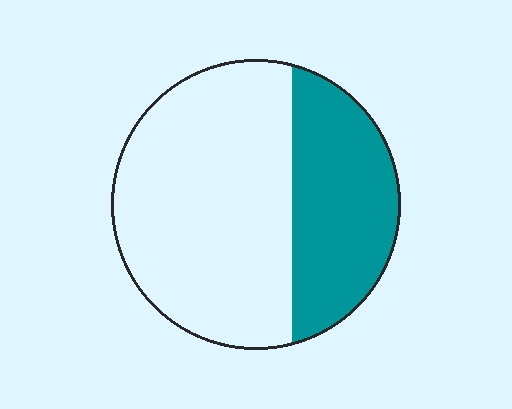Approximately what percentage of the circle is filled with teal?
Approximately 35%.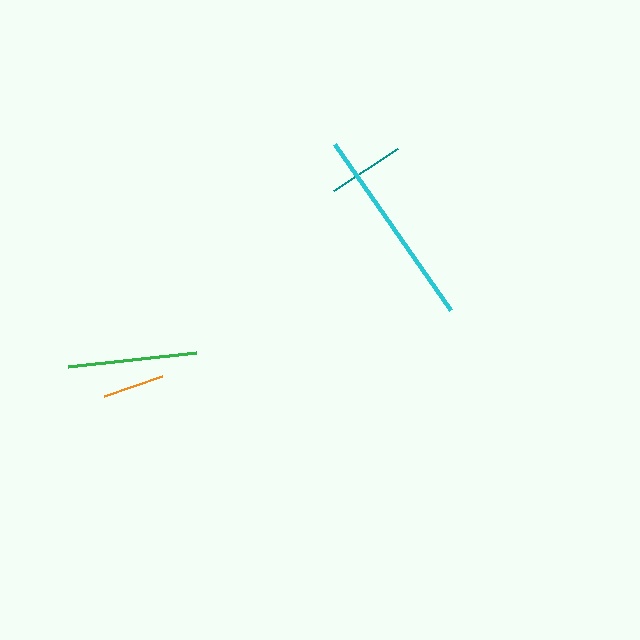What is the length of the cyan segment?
The cyan segment is approximately 203 pixels long.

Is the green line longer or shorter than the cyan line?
The cyan line is longer than the green line.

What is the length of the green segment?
The green segment is approximately 129 pixels long.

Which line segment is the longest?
The cyan line is the longest at approximately 203 pixels.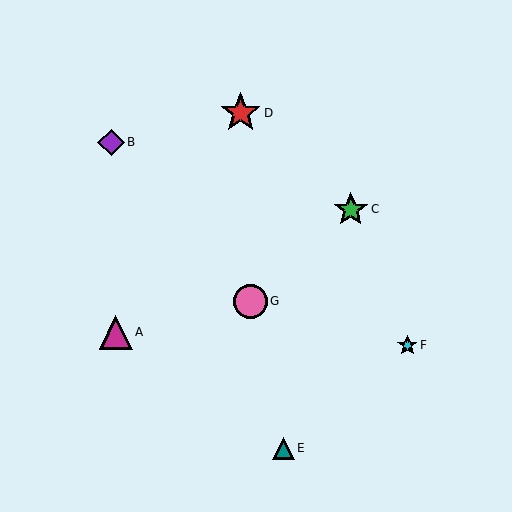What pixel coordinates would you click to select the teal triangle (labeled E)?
Click at (283, 448) to select the teal triangle E.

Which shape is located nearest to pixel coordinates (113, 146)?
The purple diamond (labeled B) at (111, 142) is nearest to that location.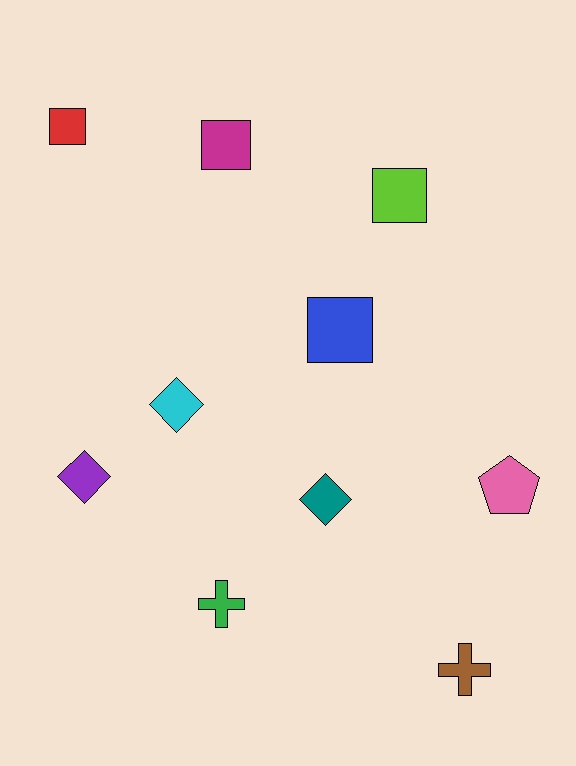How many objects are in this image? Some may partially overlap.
There are 10 objects.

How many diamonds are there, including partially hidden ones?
There are 3 diamonds.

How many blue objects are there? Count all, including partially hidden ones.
There is 1 blue object.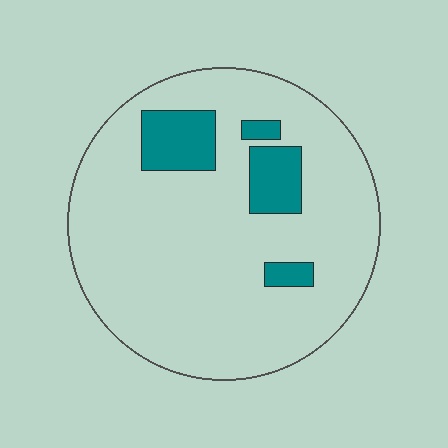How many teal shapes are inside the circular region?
4.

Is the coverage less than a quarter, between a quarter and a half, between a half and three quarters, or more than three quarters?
Less than a quarter.